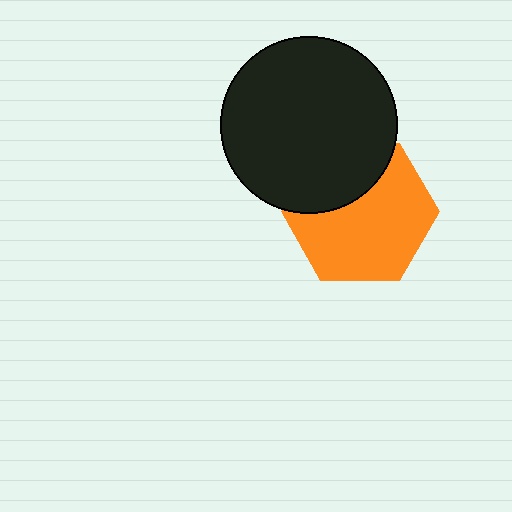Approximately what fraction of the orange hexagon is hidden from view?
Roughly 32% of the orange hexagon is hidden behind the black circle.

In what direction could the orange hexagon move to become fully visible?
The orange hexagon could move down. That would shift it out from behind the black circle entirely.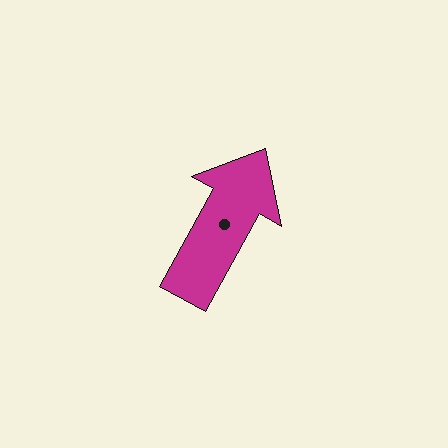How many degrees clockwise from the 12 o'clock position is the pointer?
Approximately 29 degrees.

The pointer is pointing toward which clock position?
Roughly 1 o'clock.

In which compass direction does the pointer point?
Northeast.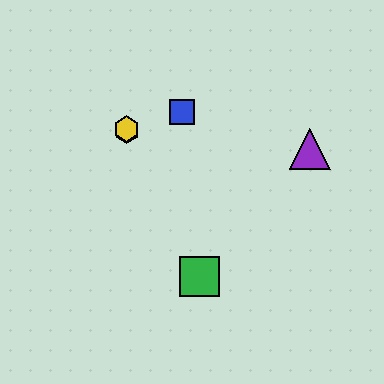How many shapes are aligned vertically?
2 shapes (the red hexagon, the yellow hexagon) are aligned vertically.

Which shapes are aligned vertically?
The red hexagon, the yellow hexagon are aligned vertically.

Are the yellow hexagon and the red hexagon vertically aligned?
Yes, both are at x≈127.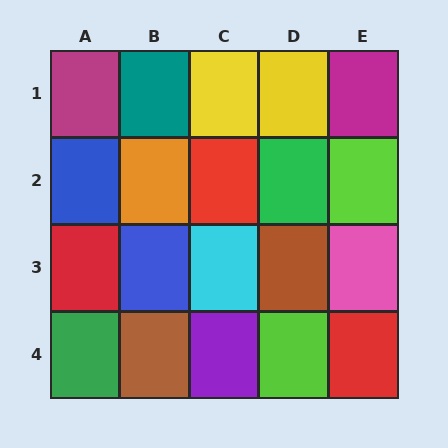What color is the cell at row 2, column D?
Green.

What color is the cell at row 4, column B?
Brown.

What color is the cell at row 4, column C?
Purple.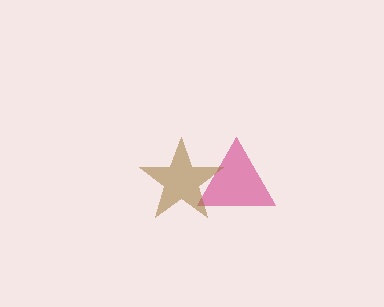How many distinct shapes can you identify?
There are 2 distinct shapes: a magenta triangle, a brown star.